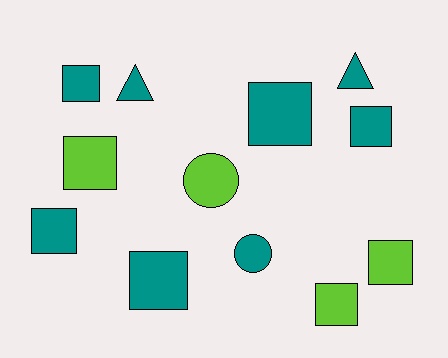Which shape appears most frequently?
Square, with 8 objects.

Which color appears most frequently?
Teal, with 8 objects.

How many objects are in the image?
There are 12 objects.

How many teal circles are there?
There is 1 teal circle.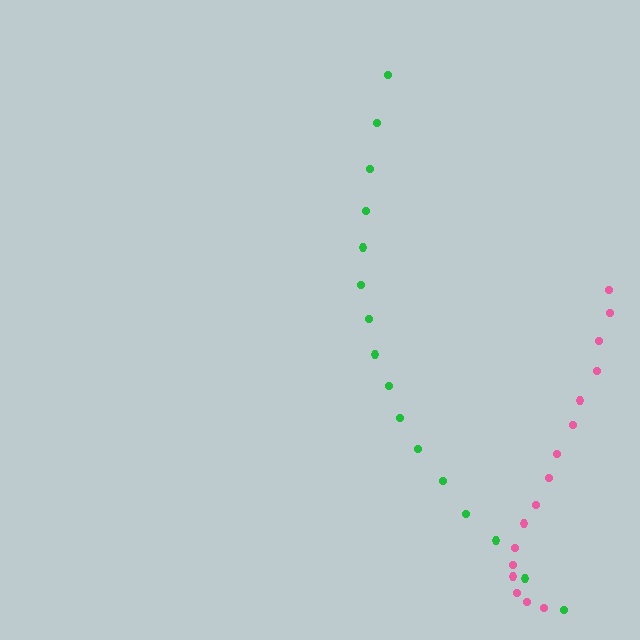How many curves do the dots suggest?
There are 2 distinct paths.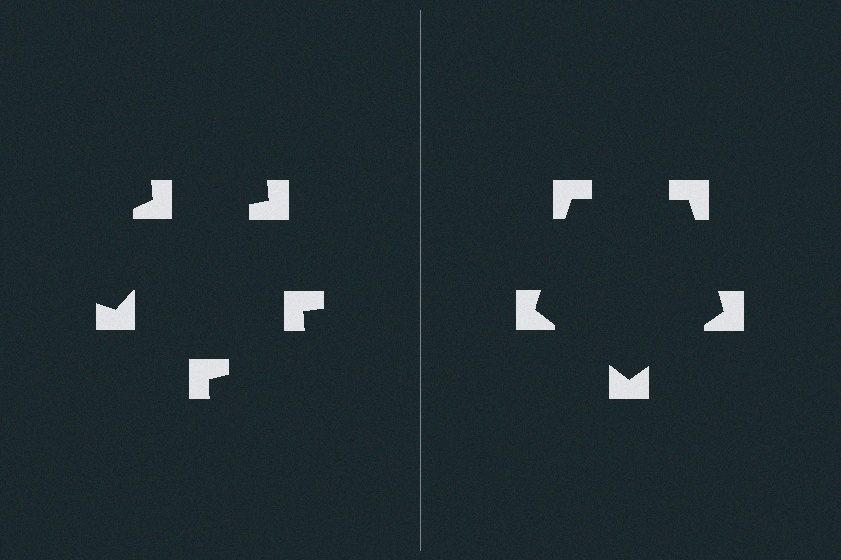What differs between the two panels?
The notched squares are positioned identically on both sides; only the wedge orientations differ. On the right they align to a pentagon; on the left they are misaligned.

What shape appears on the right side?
An illusory pentagon.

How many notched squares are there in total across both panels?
10 — 5 on each side.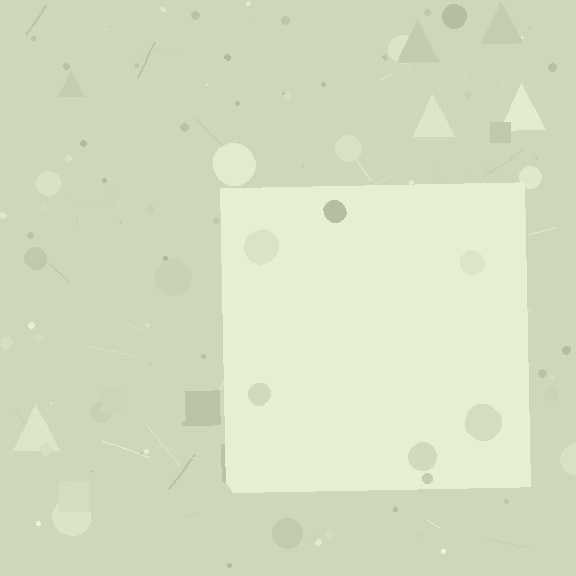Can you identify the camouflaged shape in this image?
The camouflaged shape is a square.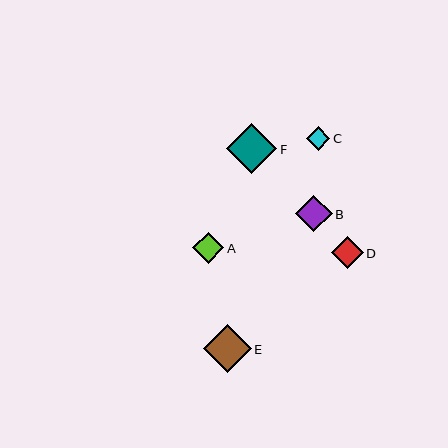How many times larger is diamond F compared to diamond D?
Diamond F is approximately 1.6 times the size of diamond D.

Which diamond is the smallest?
Diamond C is the smallest with a size of approximately 24 pixels.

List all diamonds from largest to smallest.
From largest to smallest: F, E, B, D, A, C.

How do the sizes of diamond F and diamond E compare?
Diamond F and diamond E are approximately the same size.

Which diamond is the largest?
Diamond F is the largest with a size of approximately 50 pixels.